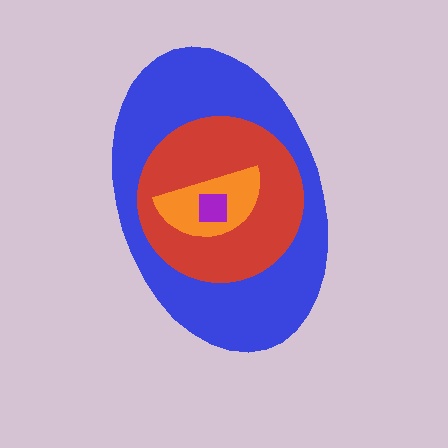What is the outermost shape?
The blue ellipse.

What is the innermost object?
The purple square.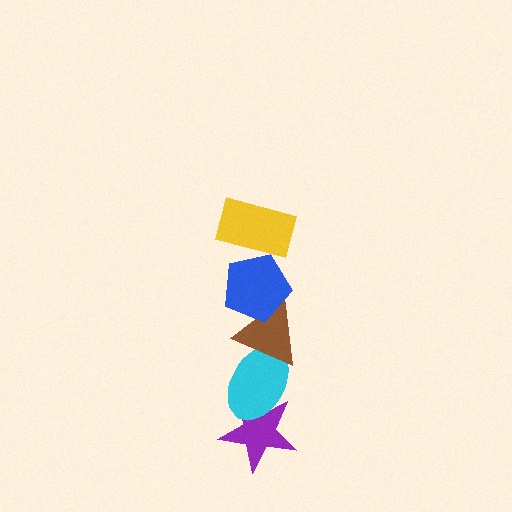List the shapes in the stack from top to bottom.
From top to bottom: the yellow rectangle, the blue pentagon, the brown triangle, the cyan ellipse, the purple star.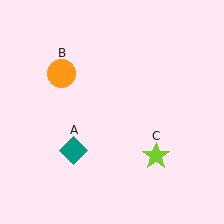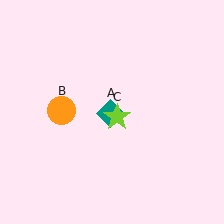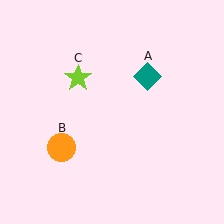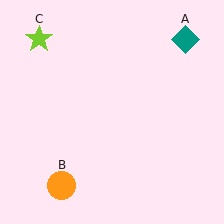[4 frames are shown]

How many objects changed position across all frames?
3 objects changed position: teal diamond (object A), orange circle (object B), lime star (object C).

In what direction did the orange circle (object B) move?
The orange circle (object B) moved down.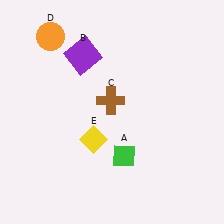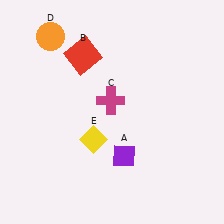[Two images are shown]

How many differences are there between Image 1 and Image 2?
There are 3 differences between the two images.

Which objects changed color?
A changed from green to purple. B changed from purple to red. C changed from brown to magenta.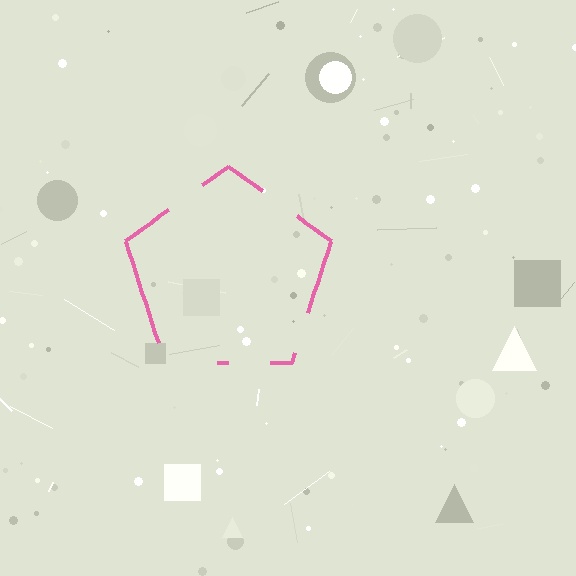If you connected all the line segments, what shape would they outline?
They would outline a pentagon.